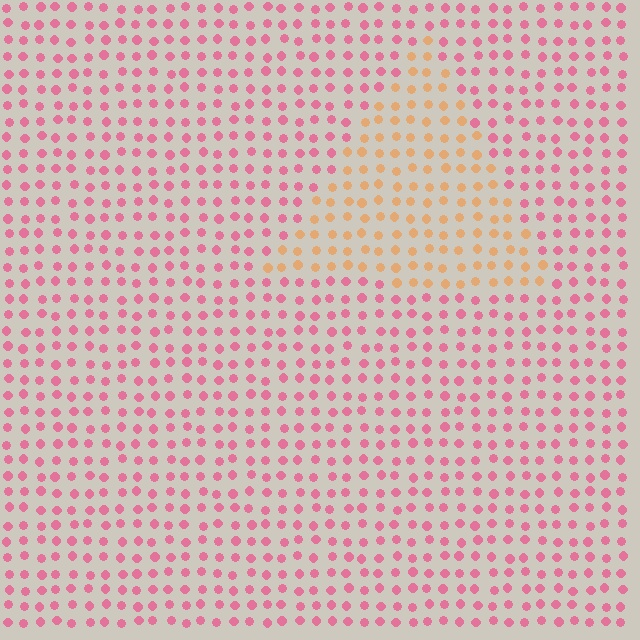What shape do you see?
I see a triangle.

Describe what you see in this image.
The image is filled with small pink elements in a uniform arrangement. A triangle-shaped region is visible where the elements are tinted to a slightly different hue, forming a subtle color boundary.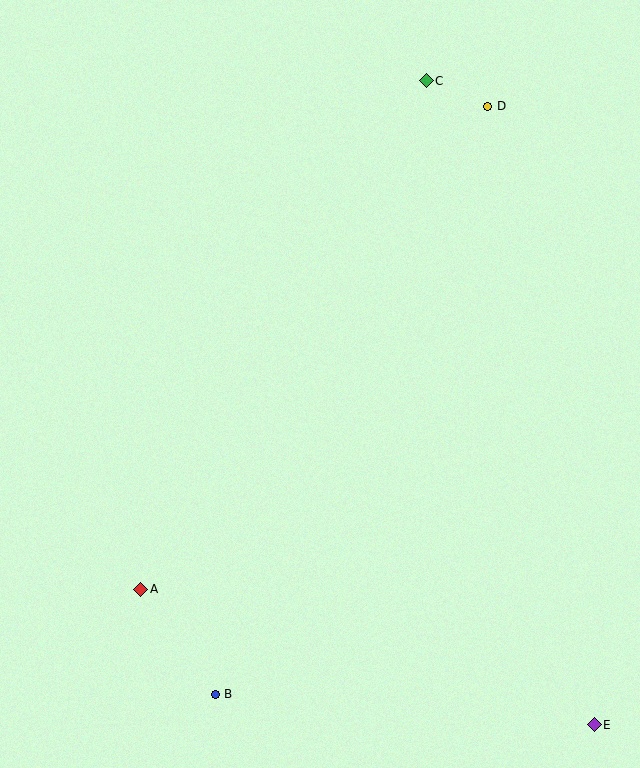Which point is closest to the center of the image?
Point A at (141, 589) is closest to the center.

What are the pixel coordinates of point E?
Point E is at (594, 725).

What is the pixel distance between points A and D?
The distance between A and D is 594 pixels.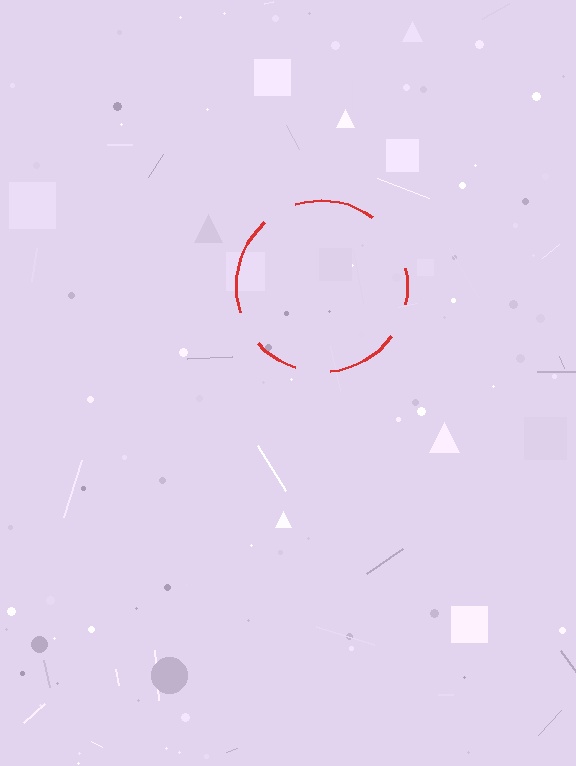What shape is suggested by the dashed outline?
The dashed outline suggests a circle.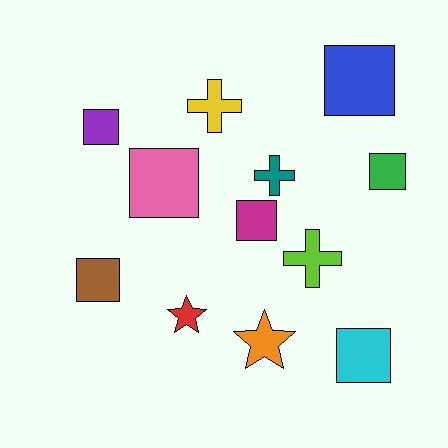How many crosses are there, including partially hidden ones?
There are 3 crosses.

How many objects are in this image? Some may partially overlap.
There are 12 objects.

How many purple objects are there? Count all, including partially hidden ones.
There is 1 purple object.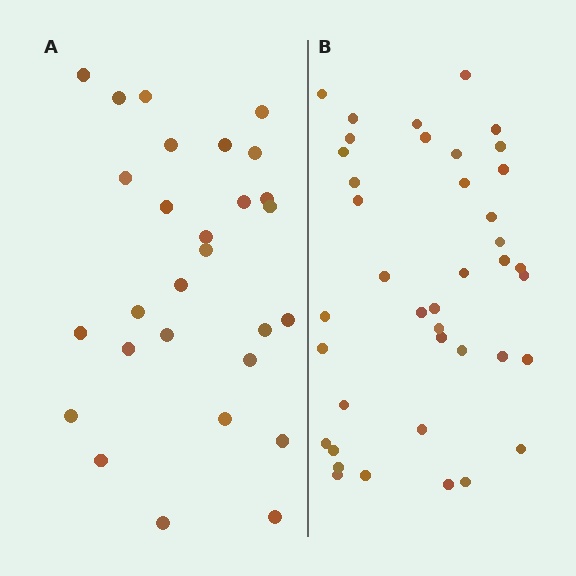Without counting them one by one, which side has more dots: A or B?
Region B (the right region) has more dots.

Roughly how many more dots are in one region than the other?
Region B has roughly 12 or so more dots than region A.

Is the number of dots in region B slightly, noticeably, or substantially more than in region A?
Region B has noticeably more, but not dramatically so. The ratio is roughly 1.4 to 1.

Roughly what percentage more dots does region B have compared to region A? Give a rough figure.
About 45% more.